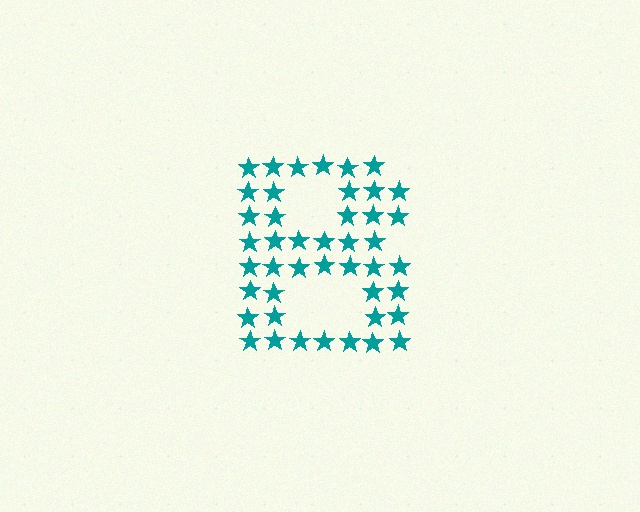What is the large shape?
The large shape is the letter B.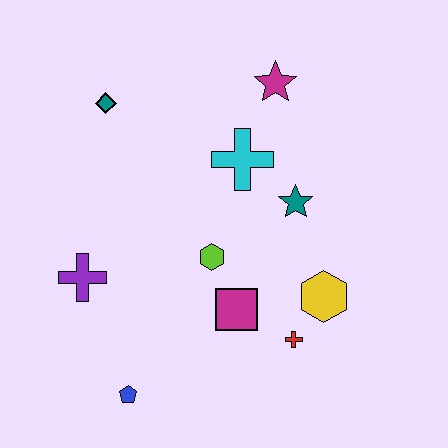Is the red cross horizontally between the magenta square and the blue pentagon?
No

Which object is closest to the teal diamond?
The cyan cross is closest to the teal diamond.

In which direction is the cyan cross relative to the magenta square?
The cyan cross is above the magenta square.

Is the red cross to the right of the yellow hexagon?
No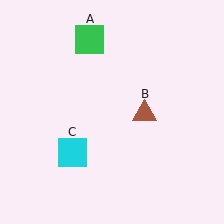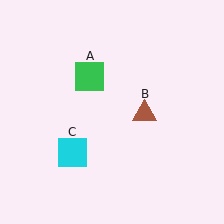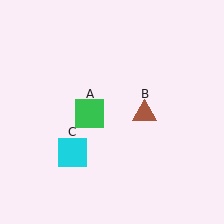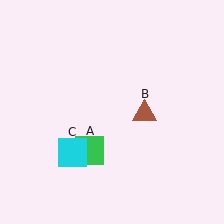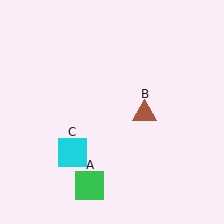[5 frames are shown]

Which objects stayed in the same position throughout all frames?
Brown triangle (object B) and cyan square (object C) remained stationary.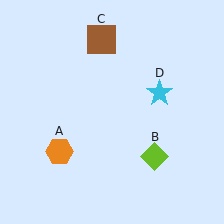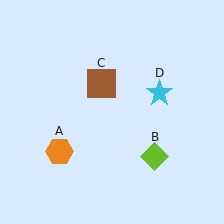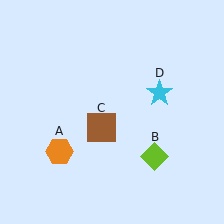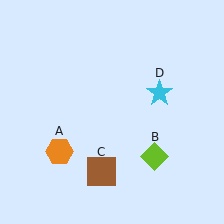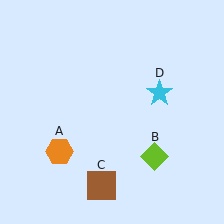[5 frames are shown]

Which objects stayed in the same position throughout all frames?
Orange hexagon (object A) and lime diamond (object B) and cyan star (object D) remained stationary.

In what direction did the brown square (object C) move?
The brown square (object C) moved down.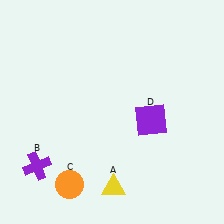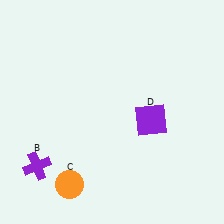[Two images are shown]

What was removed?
The yellow triangle (A) was removed in Image 2.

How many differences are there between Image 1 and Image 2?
There is 1 difference between the two images.